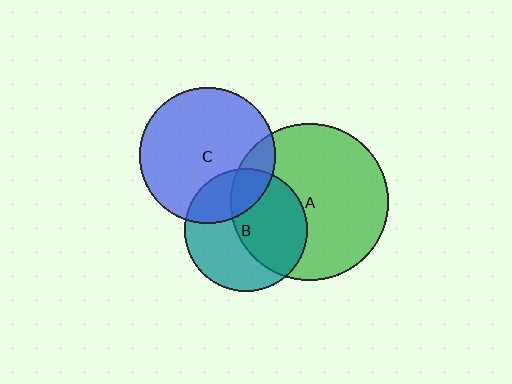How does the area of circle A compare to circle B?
Approximately 1.6 times.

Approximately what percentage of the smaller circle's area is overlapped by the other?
Approximately 15%.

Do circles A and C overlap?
Yes.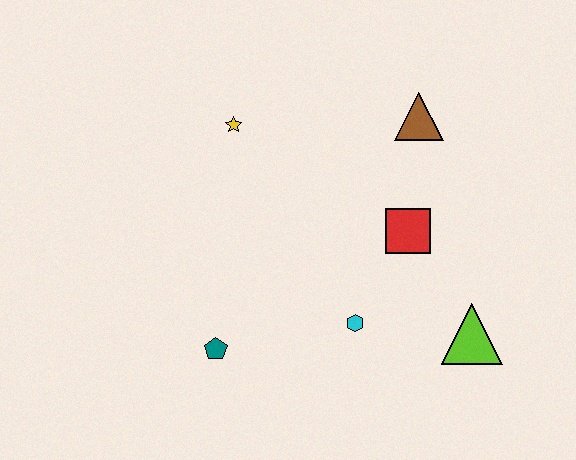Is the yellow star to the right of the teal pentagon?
Yes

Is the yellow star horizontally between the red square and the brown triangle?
No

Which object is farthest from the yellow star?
The lime triangle is farthest from the yellow star.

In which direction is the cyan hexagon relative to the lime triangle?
The cyan hexagon is to the left of the lime triangle.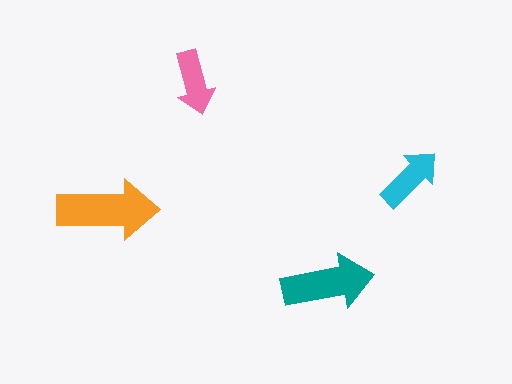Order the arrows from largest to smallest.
the orange one, the teal one, the cyan one, the pink one.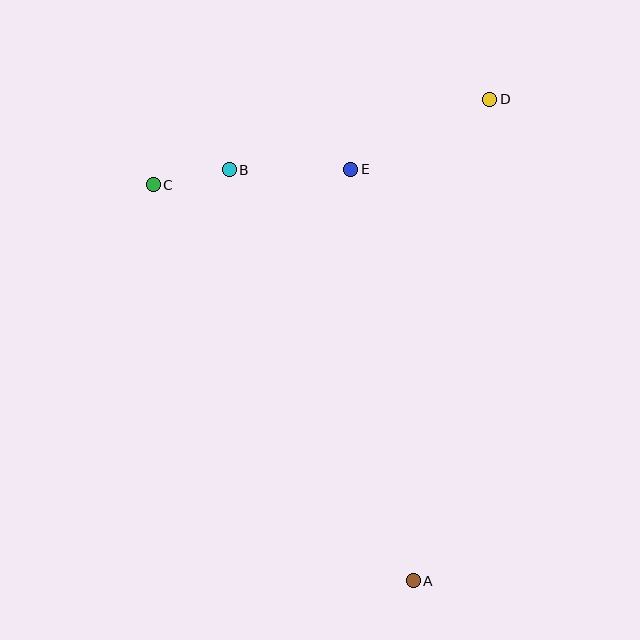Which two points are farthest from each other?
Points A and D are farthest from each other.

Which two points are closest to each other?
Points B and C are closest to each other.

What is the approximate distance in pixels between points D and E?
The distance between D and E is approximately 155 pixels.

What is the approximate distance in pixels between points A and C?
The distance between A and C is approximately 474 pixels.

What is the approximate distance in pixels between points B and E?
The distance between B and E is approximately 121 pixels.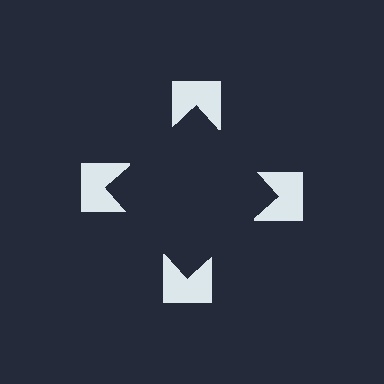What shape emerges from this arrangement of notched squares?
An illusory square — its edges are inferred from the aligned wedge cuts in the notched squares, not physically drawn.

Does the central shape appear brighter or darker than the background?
It typically appears slightly darker than the background, even though no actual brightness change is drawn.